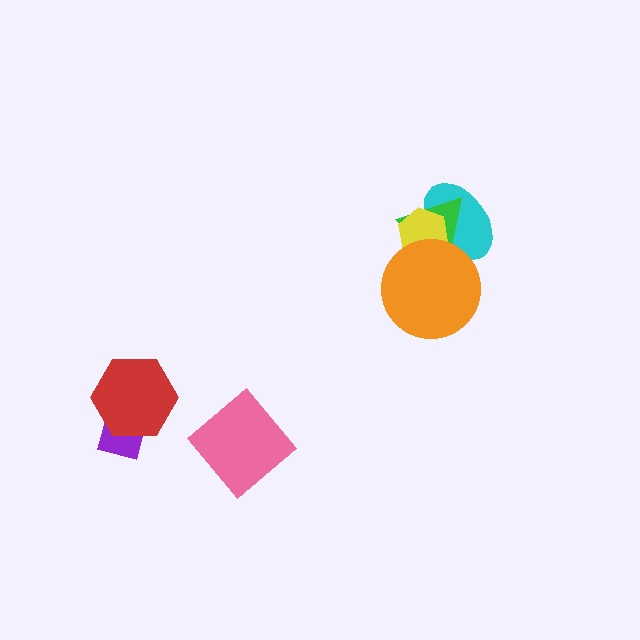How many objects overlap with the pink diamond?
0 objects overlap with the pink diamond.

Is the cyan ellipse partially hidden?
Yes, it is partially covered by another shape.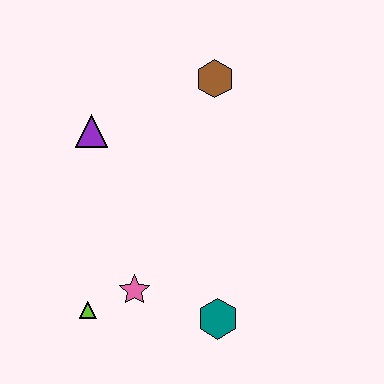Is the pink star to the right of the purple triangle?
Yes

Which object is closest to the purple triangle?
The brown hexagon is closest to the purple triangle.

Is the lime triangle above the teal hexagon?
Yes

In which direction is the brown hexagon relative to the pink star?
The brown hexagon is above the pink star.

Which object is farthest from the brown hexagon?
The lime triangle is farthest from the brown hexagon.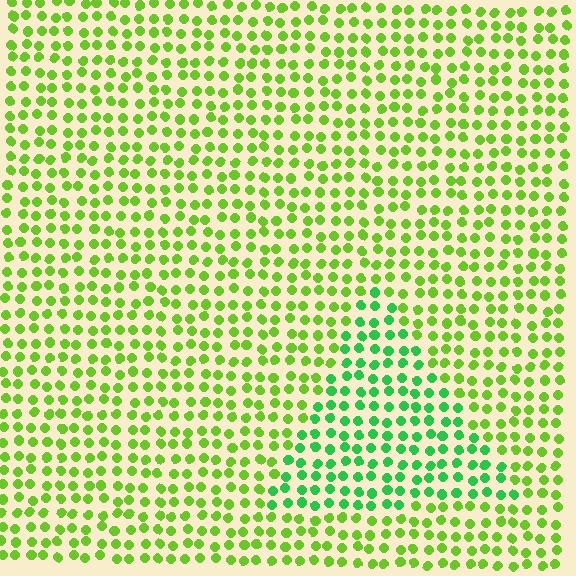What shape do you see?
I see a triangle.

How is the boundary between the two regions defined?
The boundary is defined purely by a slight shift in hue (about 38 degrees). Spacing, size, and orientation are identical on both sides.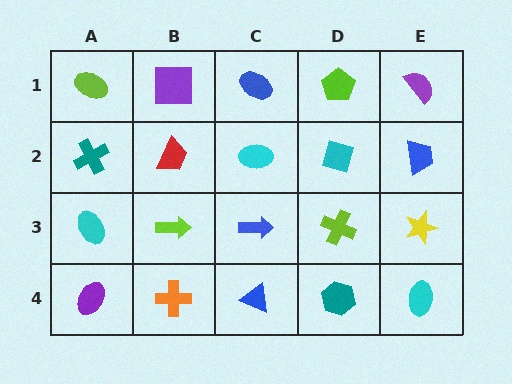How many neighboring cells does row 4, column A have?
2.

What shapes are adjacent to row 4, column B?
A lime arrow (row 3, column B), a purple ellipse (row 4, column A), a blue triangle (row 4, column C).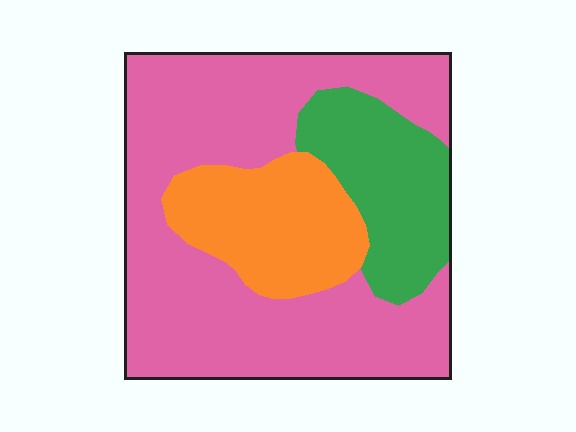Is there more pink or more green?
Pink.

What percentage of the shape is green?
Green takes up between a sixth and a third of the shape.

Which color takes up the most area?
Pink, at roughly 60%.